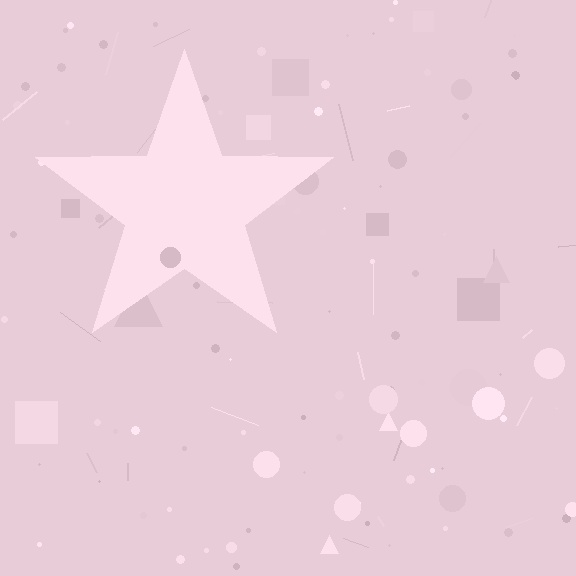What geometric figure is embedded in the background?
A star is embedded in the background.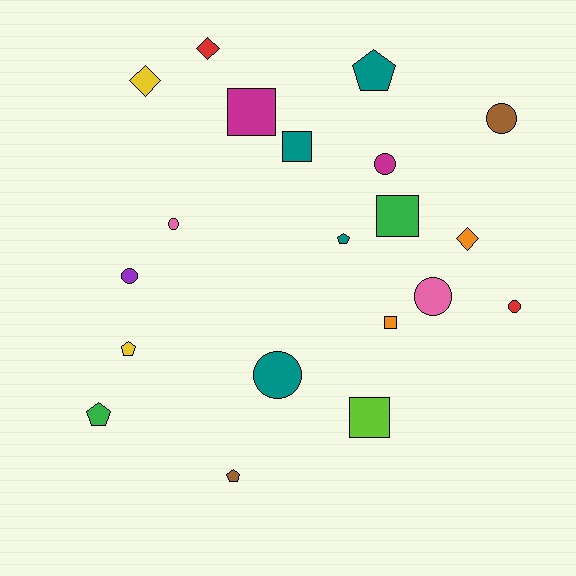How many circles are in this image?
There are 7 circles.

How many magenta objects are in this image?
There are 2 magenta objects.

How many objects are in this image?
There are 20 objects.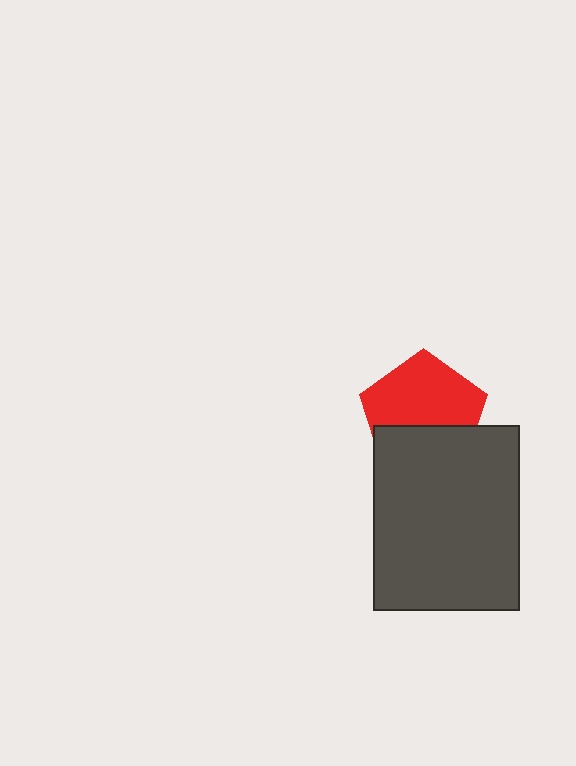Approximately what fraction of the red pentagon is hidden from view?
Roughly 38% of the red pentagon is hidden behind the dark gray rectangle.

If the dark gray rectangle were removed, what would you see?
You would see the complete red pentagon.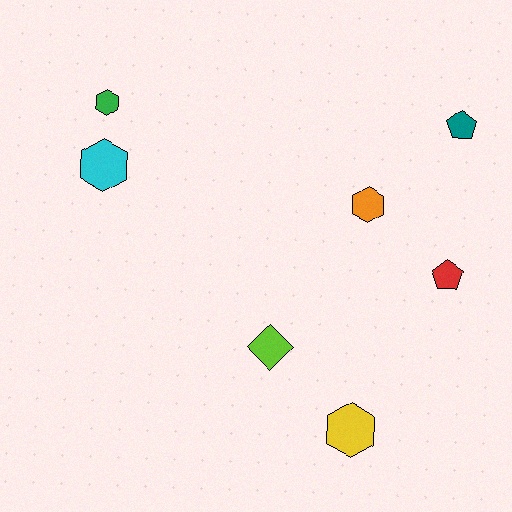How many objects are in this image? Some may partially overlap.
There are 7 objects.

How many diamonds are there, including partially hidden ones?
There is 1 diamond.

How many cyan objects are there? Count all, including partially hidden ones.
There is 1 cyan object.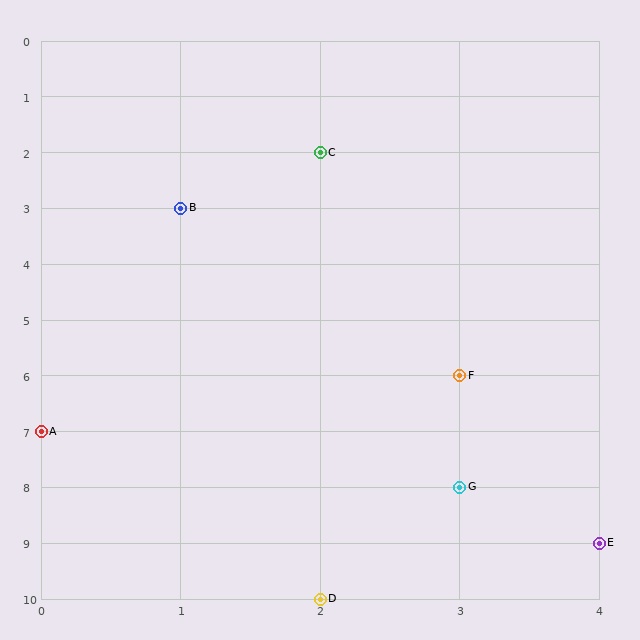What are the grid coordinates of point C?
Point C is at grid coordinates (2, 2).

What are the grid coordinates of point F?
Point F is at grid coordinates (3, 6).